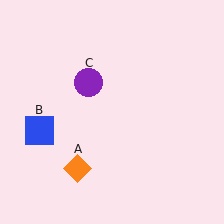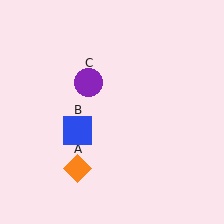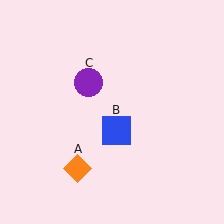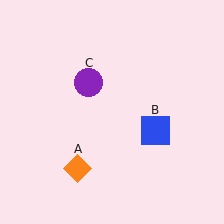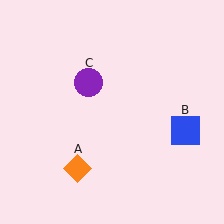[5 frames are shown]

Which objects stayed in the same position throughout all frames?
Orange diamond (object A) and purple circle (object C) remained stationary.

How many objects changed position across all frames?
1 object changed position: blue square (object B).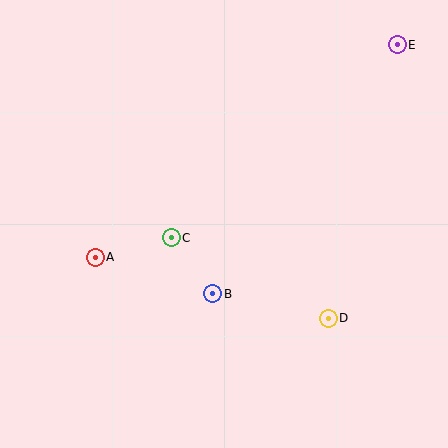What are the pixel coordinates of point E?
Point E is at (397, 45).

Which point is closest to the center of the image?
Point C at (171, 238) is closest to the center.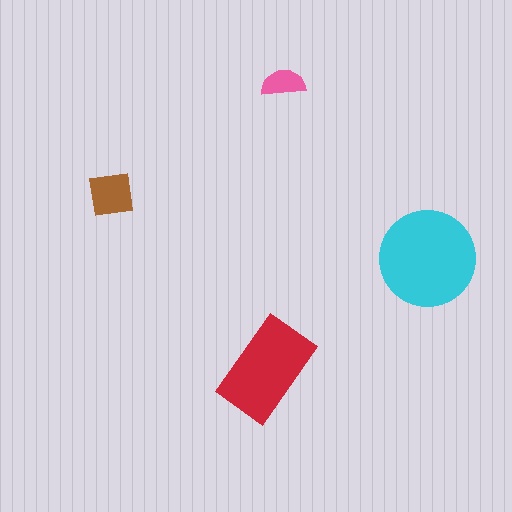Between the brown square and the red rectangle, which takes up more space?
The red rectangle.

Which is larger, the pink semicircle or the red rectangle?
The red rectangle.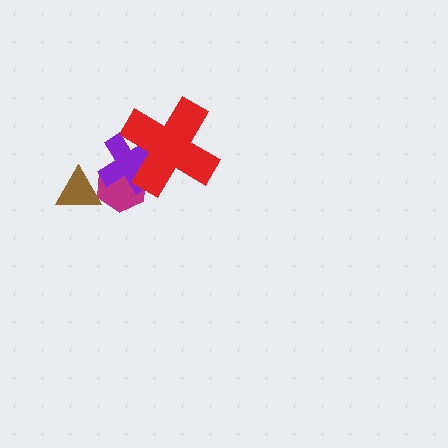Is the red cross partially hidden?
No, no other shape covers it.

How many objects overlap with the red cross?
2 objects overlap with the red cross.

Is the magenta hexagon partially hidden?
Yes, it is partially covered by another shape.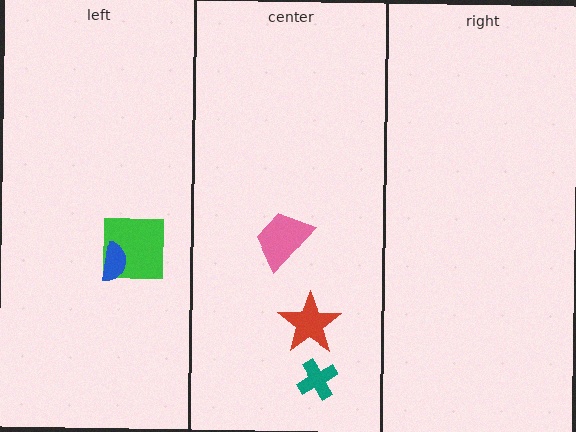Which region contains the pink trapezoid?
The center region.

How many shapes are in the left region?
2.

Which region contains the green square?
The left region.